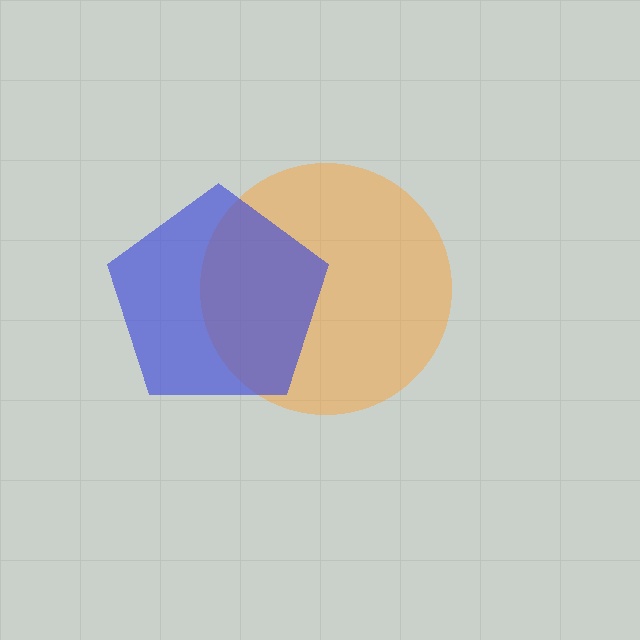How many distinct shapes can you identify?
There are 2 distinct shapes: an orange circle, a blue pentagon.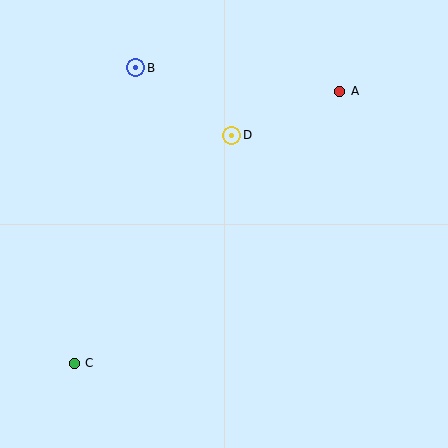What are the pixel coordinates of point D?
Point D is at (232, 135).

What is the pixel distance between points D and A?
The distance between D and A is 117 pixels.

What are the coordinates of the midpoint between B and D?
The midpoint between B and D is at (184, 102).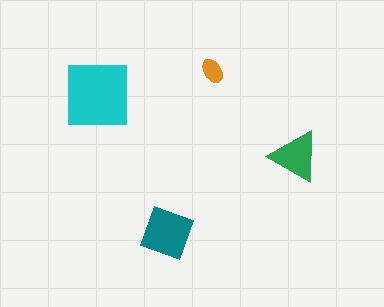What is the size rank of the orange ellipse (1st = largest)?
4th.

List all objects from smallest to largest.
The orange ellipse, the green triangle, the teal diamond, the cyan square.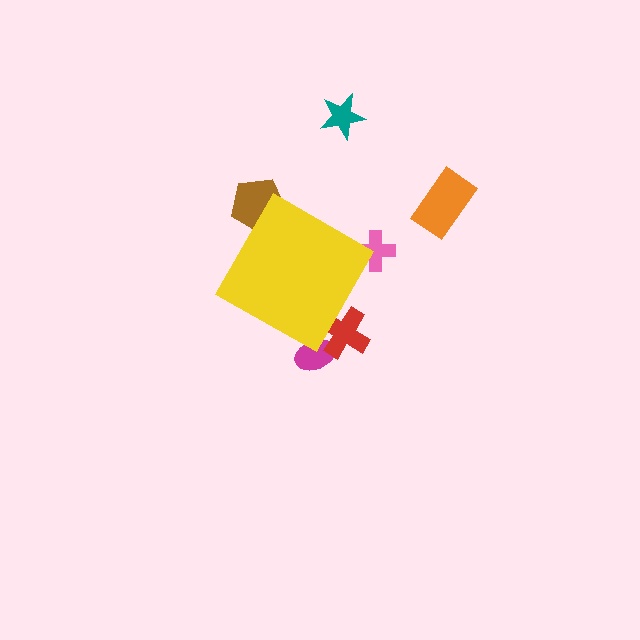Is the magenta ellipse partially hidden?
Yes, the magenta ellipse is partially hidden behind the yellow diamond.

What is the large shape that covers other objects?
A yellow diamond.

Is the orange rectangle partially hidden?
No, the orange rectangle is fully visible.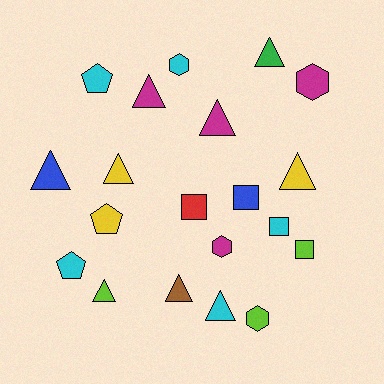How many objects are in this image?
There are 20 objects.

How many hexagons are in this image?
There are 4 hexagons.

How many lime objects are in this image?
There are 3 lime objects.